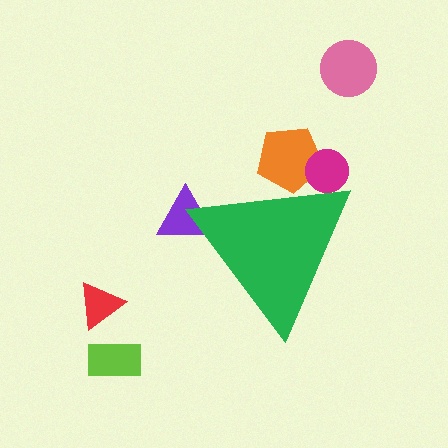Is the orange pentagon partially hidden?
Yes, the orange pentagon is partially hidden behind the green triangle.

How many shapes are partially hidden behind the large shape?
3 shapes are partially hidden.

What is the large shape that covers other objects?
A green triangle.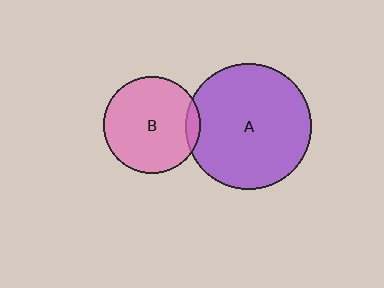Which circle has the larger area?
Circle A (purple).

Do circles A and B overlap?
Yes.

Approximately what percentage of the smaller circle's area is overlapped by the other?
Approximately 10%.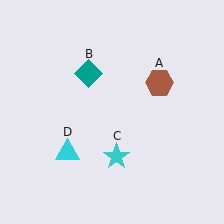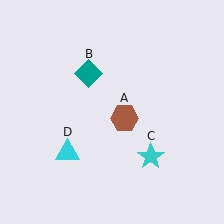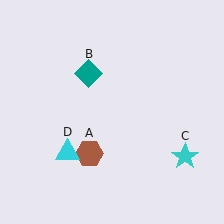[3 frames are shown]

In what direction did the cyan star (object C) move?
The cyan star (object C) moved right.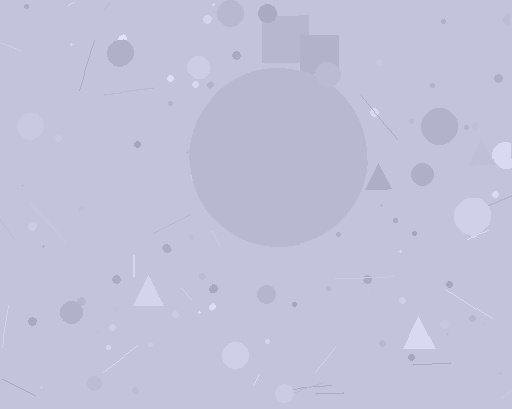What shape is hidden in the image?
A circle is hidden in the image.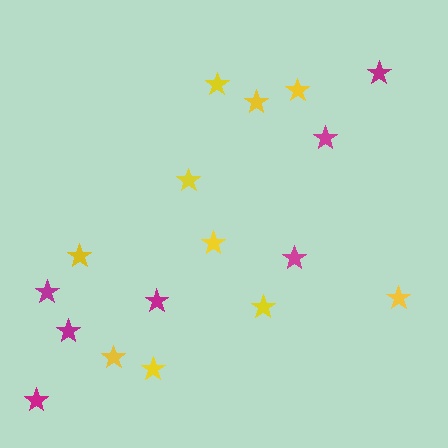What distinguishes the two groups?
There are 2 groups: one group of yellow stars (10) and one group of magenta stars (7).